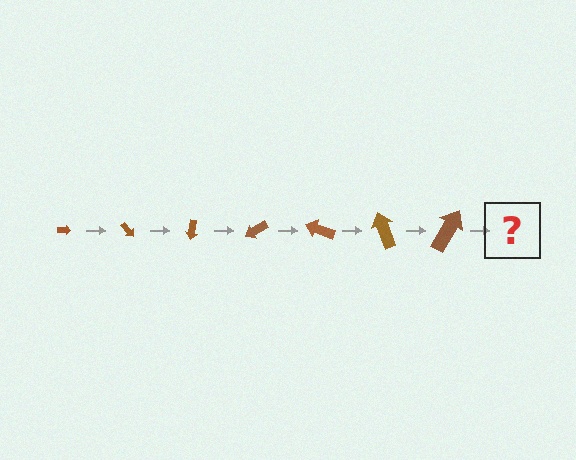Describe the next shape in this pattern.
It should be an arrow, larger than the previous one and rotated 350 degrees from the start.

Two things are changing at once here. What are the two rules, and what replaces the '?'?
The two rules are that the arrow grows larger each step and it rotates 50 degrees each step. The '?' should be an arrow, larger than the previous one and rotated 350 degrees from the start.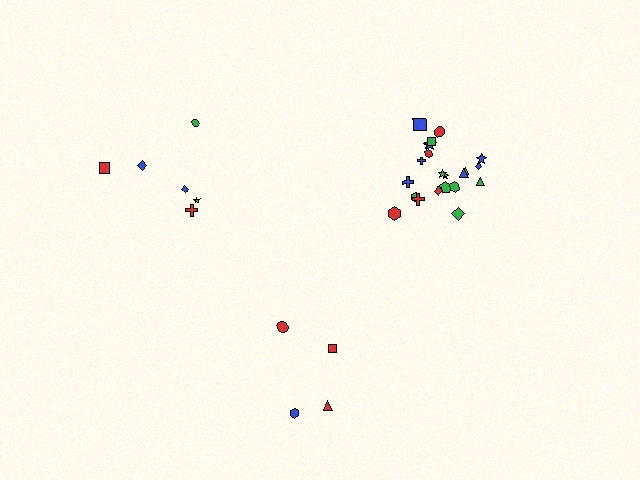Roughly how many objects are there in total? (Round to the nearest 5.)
Roughly 30 objects in total.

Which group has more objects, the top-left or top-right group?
The top-right group.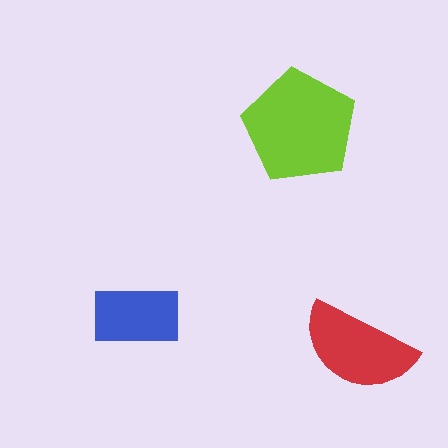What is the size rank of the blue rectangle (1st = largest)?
3rd.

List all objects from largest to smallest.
The lime pentagon, the red semicircle, the blue rectangle.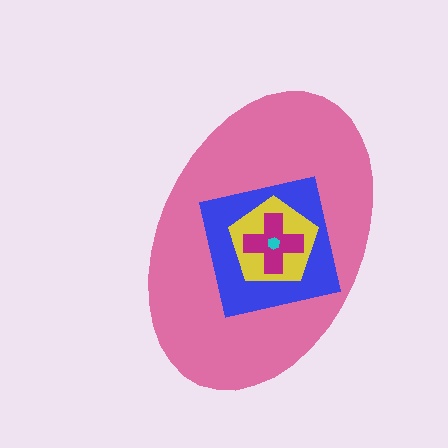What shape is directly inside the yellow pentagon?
The magenta cross.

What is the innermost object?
The cyan hexagon.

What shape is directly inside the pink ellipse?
The blue square.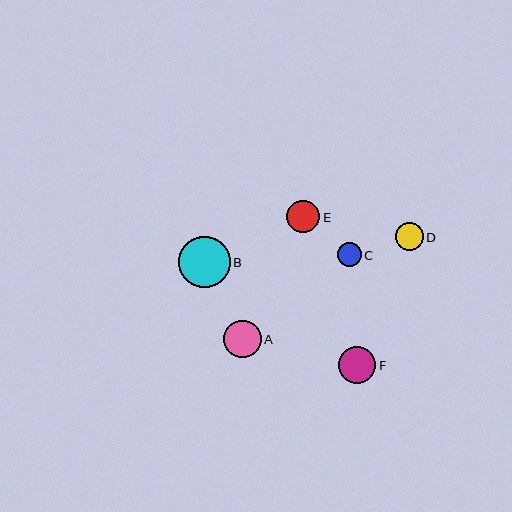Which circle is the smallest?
Circle C is the smallest with a size of approximately 24 pixels.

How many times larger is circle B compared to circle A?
Circle B is approximately 1.4 times the size of circle A.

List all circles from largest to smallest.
From largest to smallest: B, A, F, E, D, C.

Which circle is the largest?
Circle B is the largest with a size of approximately 51 pixels.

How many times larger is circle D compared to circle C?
Circle D is approximately 1.1 times the size of circle C.